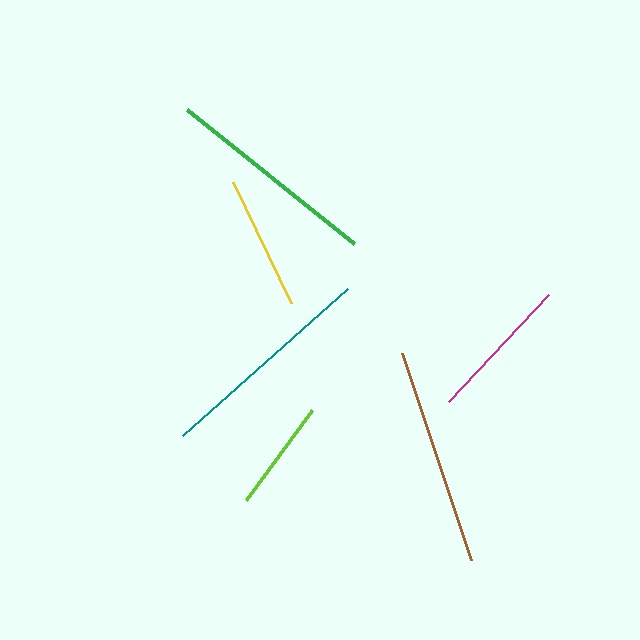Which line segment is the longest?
The teal line is the longest at approximately 221 pixels.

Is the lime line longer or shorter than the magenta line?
The magenta line is longer than the lime line.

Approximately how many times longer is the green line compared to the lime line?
The green line is approximately 1.9 times the length of the lime line.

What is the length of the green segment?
The green segment is approximately 213 pixels long.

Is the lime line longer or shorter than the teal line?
The teal line is longer than the lime line.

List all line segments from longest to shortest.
From longest to shortest: teal, brown, green, magenta, yellow, lime.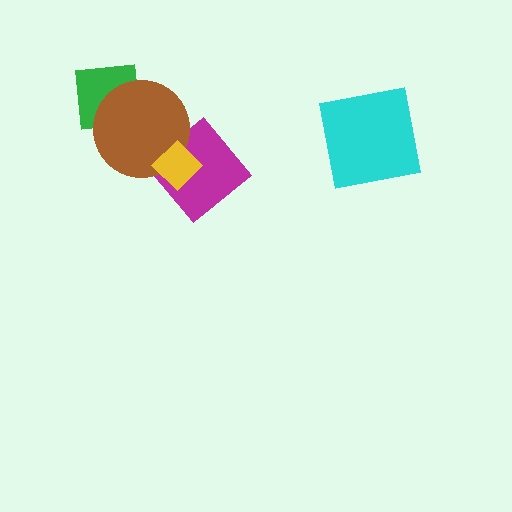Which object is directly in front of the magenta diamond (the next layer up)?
The brown circle is directly in front of the magenta diamond.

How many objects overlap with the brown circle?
3 objects overlap with the brown circle.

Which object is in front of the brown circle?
The yellow diamond is in front of the brown circle.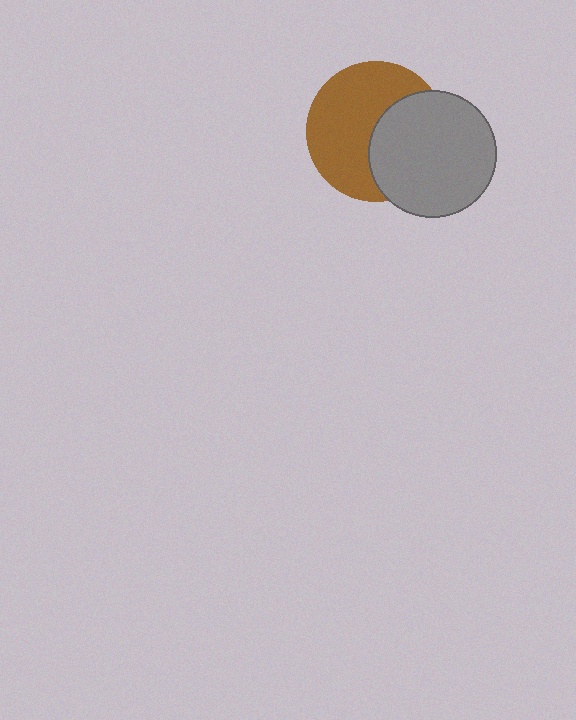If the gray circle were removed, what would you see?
You would see the complete brown circle.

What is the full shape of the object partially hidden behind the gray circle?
The partially hidden object is a brown circle.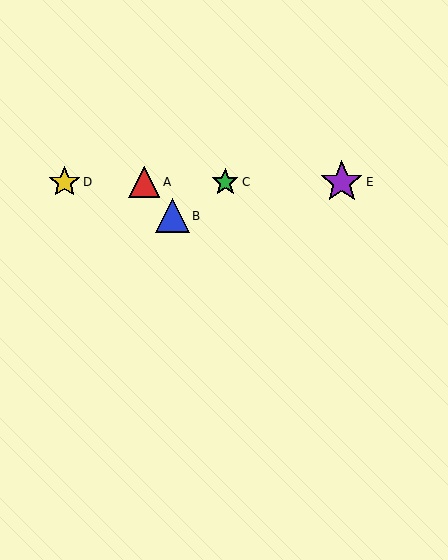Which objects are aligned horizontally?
Objects A, C, D, E are aligned horizontally.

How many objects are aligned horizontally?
4 objects (A, C, D, E) are aligned horizontally.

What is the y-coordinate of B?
Object B is at y≈216.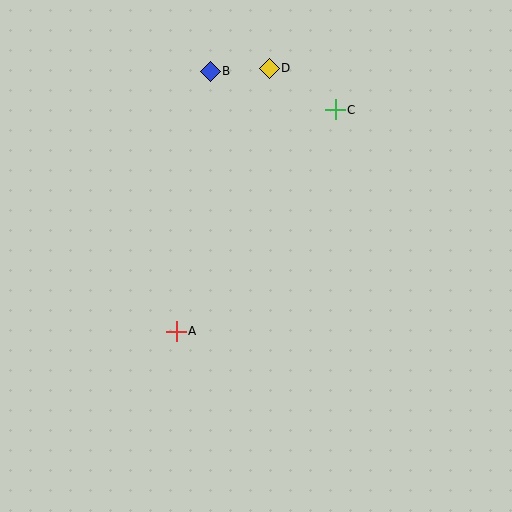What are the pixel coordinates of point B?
Point B is at (210, 71).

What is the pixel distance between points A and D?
The distance between A and D is 278 pixels.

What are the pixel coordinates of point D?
Point D is at (269, 68).